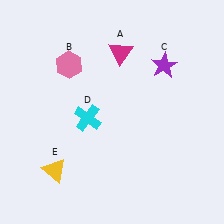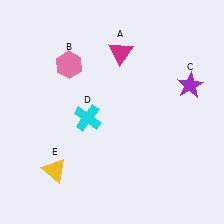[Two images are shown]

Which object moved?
The purple star (C) moved right.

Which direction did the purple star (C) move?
The purple star (C) moved right.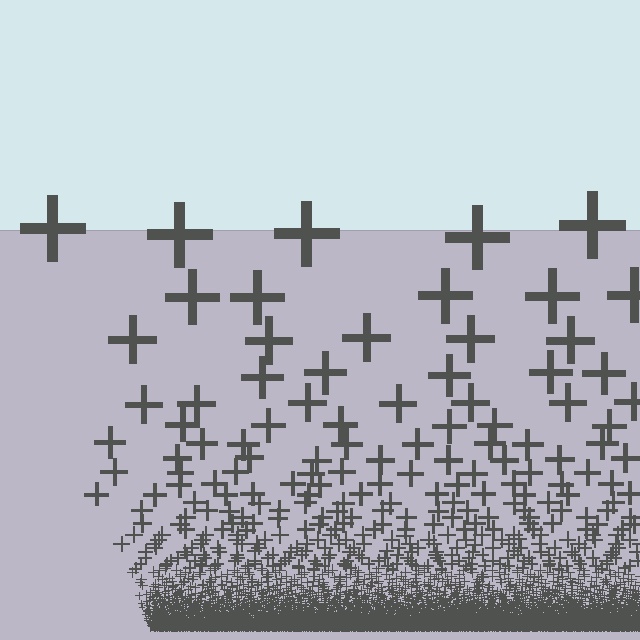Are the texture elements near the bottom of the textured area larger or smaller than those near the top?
Smaller. The gradient is inverted — elements near the bottom are smaller and denser.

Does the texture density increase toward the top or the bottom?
Density increases toward the bottom.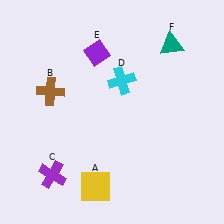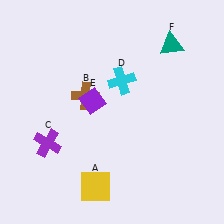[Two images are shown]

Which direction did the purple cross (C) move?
The purple cross (C) moved up.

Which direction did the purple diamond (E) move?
The purple diamond (E) moved down.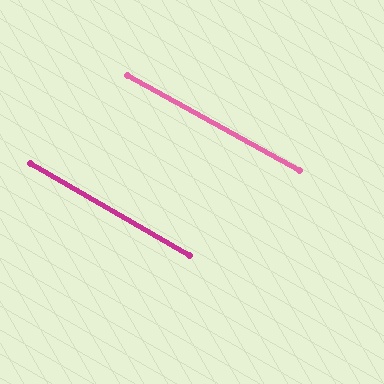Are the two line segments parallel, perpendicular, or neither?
Parallel — their directions differ by only 1.0°.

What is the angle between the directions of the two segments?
Approximately 1 degree.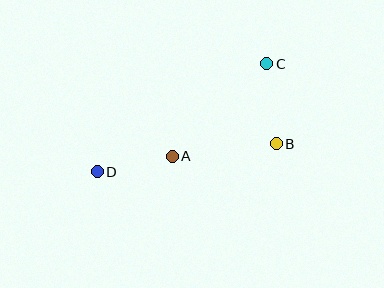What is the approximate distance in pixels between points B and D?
The distance between B and D is approximately 181 pixels.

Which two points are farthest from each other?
Points C and D are farthest from each other.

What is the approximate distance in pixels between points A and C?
The distance between A and C is approximately 132 pixels.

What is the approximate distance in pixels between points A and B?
The distance between A and B is approximately 105 pixels.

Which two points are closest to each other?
Points A and D are closest to each other.